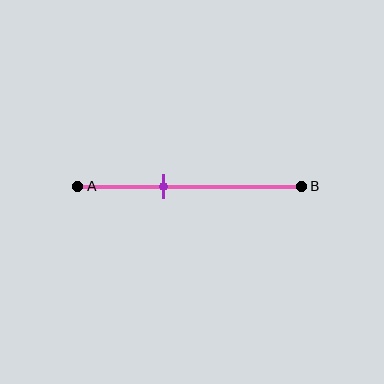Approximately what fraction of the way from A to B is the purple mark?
The purple mark is approximately 40% of the way from A to B.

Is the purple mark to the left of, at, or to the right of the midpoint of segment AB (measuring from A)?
The purple mark is to the left of the midpoint of segment AB.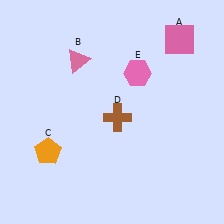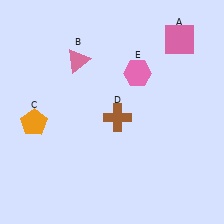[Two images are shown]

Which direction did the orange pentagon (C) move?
The orange pentagon (C) moved up.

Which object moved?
The orange pentagon (C) moved up.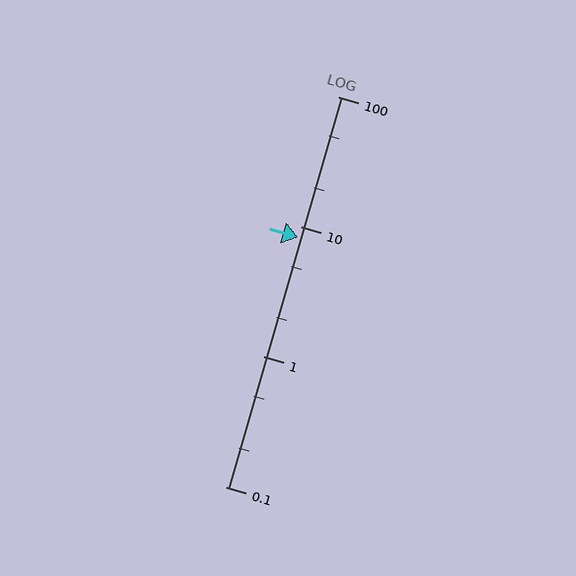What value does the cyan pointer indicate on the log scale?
The pointer indicates approximately 8.2.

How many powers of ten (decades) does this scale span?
The scale spans 3 decades, from 0.1 to 100.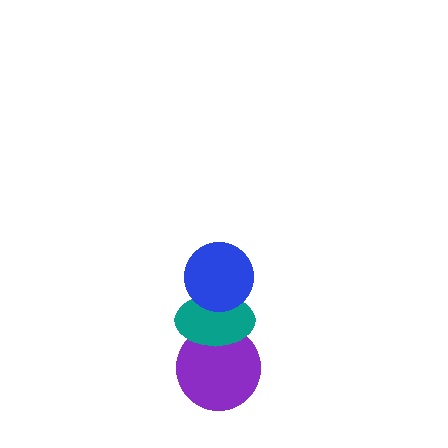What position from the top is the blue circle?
The blue circle is 1st from the top.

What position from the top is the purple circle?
The purple circle is 3rd from the top.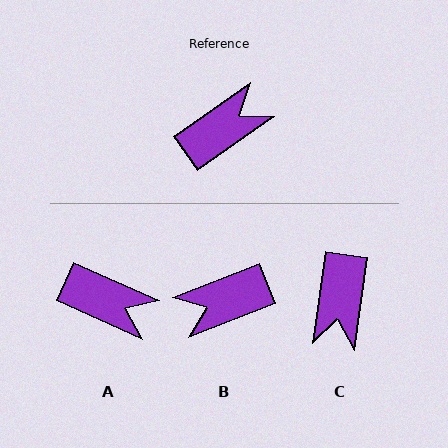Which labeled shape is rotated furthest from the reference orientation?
B, about 166 degrees away.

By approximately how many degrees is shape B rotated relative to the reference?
Approximately 166 degrees counter-clockwise.